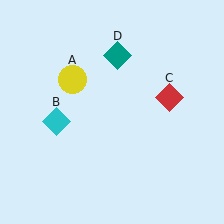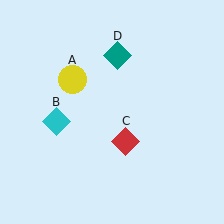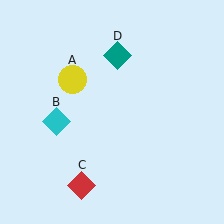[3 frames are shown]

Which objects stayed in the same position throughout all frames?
Yellow circle (object A) and cyan diamond (object B) and teal diamond (object D) remained stationary.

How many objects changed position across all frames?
1 object changed position: red diamond (object C).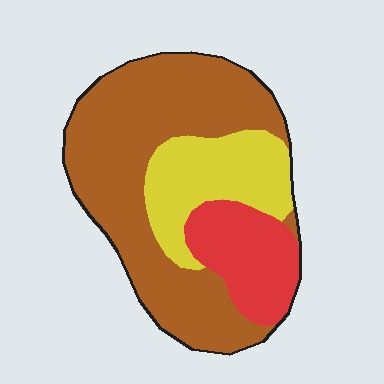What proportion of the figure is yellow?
Yellow covers around 25% of the figure.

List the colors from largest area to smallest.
From largest to smallest: brown, yellow, red.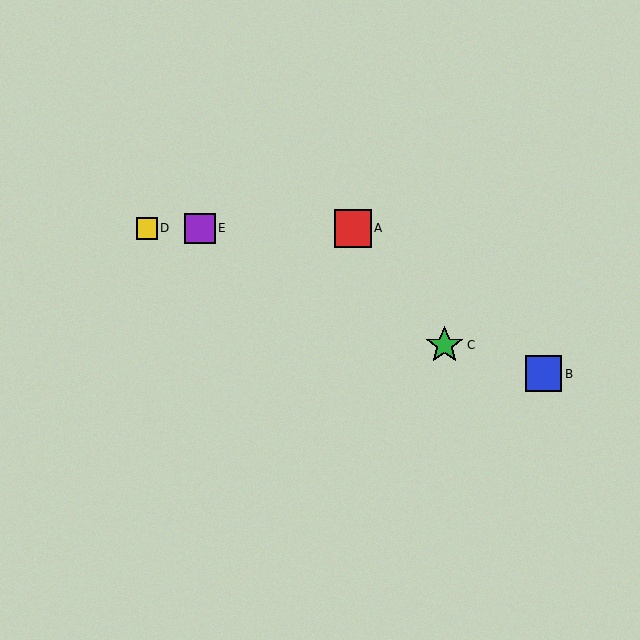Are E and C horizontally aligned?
No, E is at y≈228 and C is at y≈345.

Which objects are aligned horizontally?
Objects A, D, E are aligned horizontally.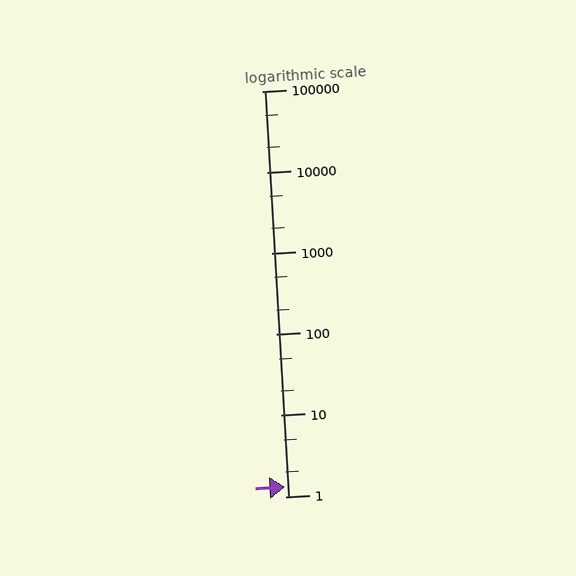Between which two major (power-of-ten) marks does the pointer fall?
The pointer is between 1 and 10.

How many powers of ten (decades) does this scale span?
The scale spans 5 decades, from 1 to 100000.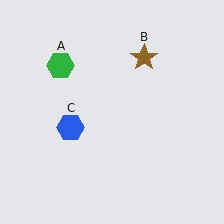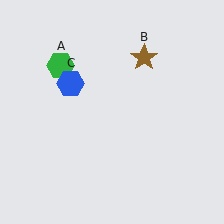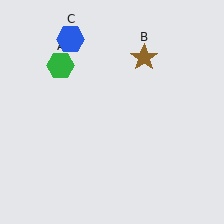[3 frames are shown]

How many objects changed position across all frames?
1 object changed position: blue hexagon (object C).